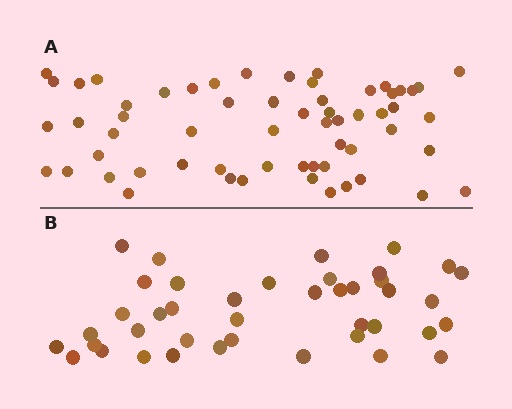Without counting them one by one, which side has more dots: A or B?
Region A (the top region) has more dots.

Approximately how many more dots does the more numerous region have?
Region A has approximately 20 more dots than region B.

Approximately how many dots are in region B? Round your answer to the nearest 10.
About 40 dots. (The exact count is 41, which rounds to 40.)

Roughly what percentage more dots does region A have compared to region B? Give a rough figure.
About 45% more.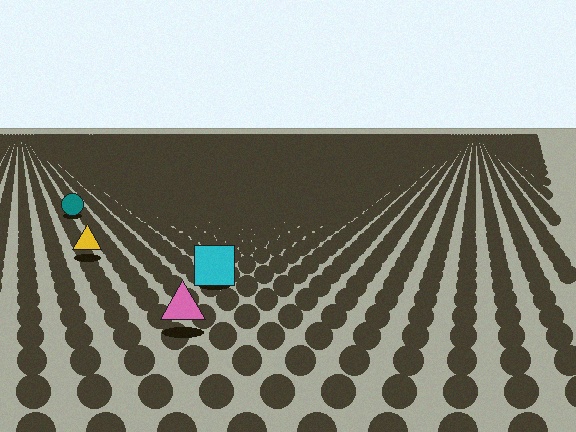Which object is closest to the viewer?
The pink triangle is closest. The texture marks near it are larger and more spread out.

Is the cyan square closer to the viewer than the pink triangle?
No. The pink triangle is closer — you can tell from the texture gradient: the ground texture is coarser near it.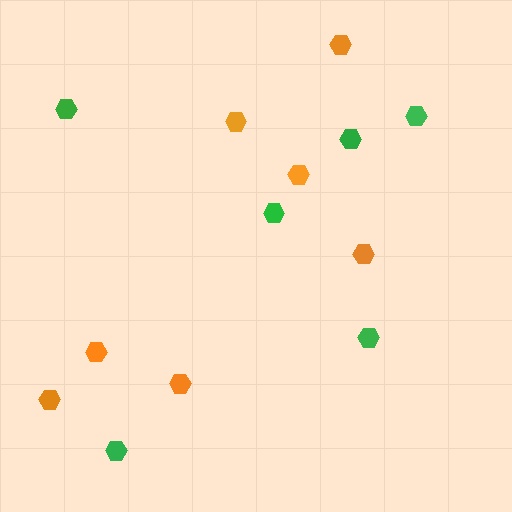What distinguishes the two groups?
There are 2 groups: one group of orange hexagons (7) and one group of green hexagons (6).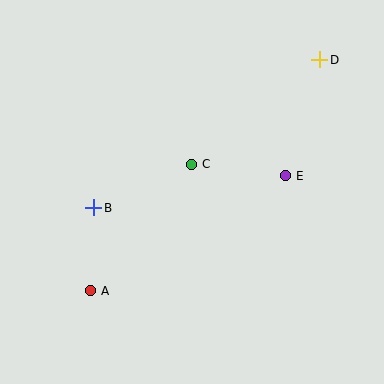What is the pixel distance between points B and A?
The distance between B and A is 83 pixels.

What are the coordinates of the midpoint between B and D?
The midpoint between B and D is at (207, 134).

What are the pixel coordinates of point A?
Point A is at (91, 291).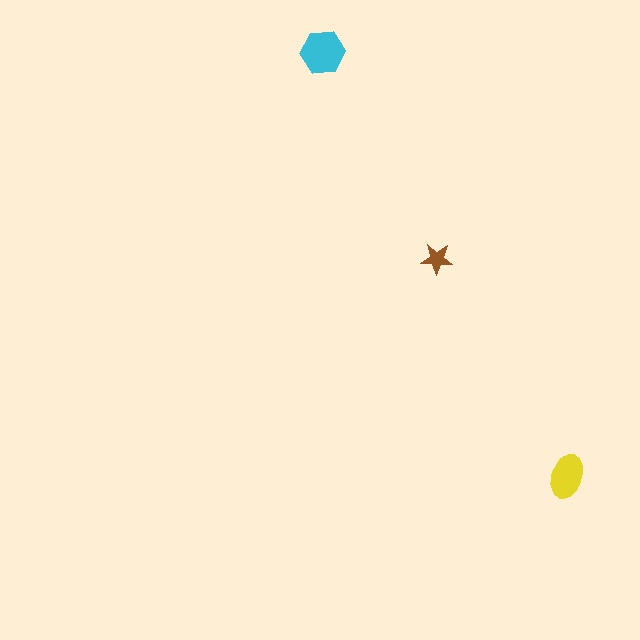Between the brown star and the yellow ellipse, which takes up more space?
The yellow ellipse.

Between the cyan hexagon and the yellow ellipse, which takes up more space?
The cyan hexagon.